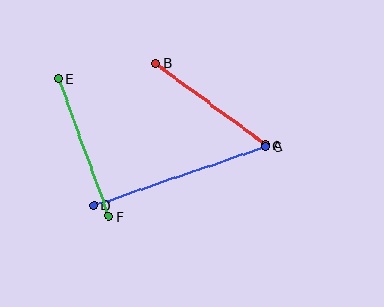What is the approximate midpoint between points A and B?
The midpoint is at approximately (211, 104) pixels.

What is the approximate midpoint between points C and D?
The midpoint is at approximately (180, 176) pixels.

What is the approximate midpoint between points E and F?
The midpoint is at approximately (84, 148) pixels.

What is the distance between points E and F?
The distance is approximately 146 pixels.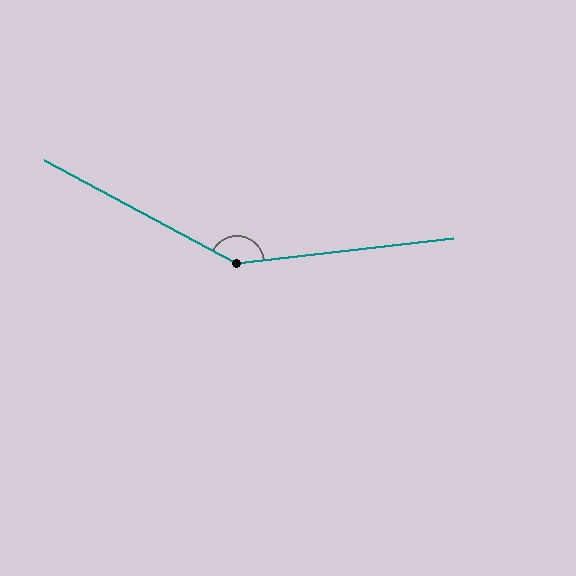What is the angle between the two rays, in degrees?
Approximately 145 degrees.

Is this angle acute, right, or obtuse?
It is obtuse.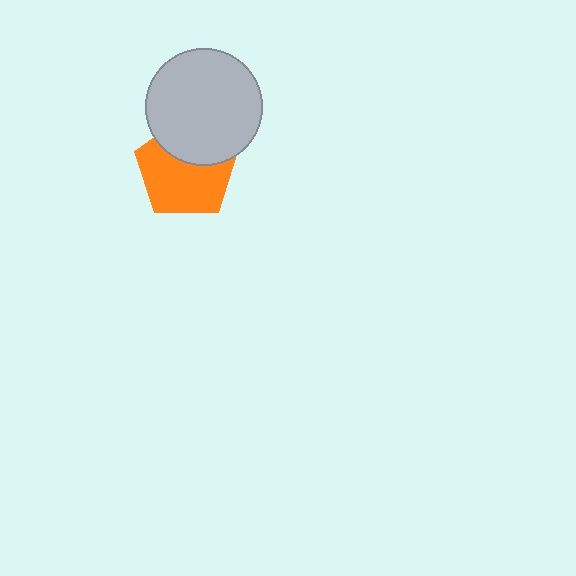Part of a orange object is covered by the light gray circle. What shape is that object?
It is a pentagon.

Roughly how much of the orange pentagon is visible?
Most of it is visible (roughly 65%).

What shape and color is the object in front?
The object in front is a light gray circle.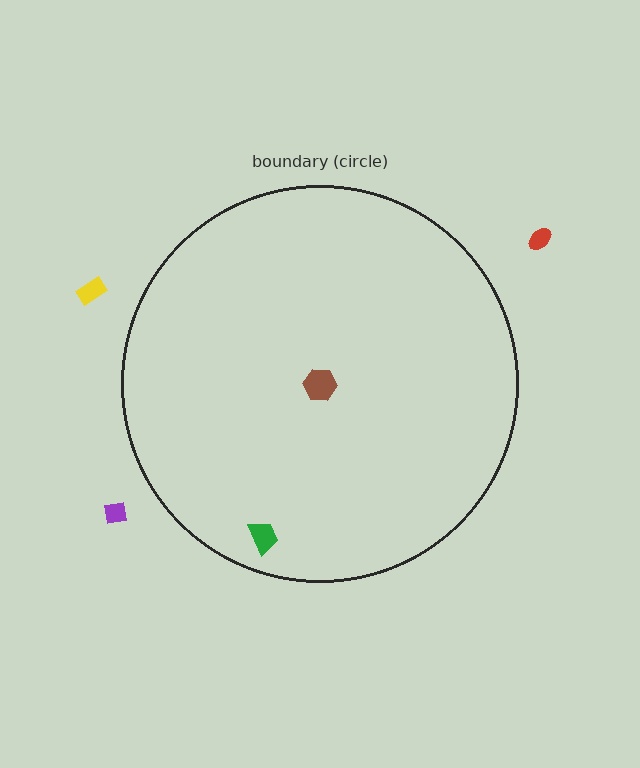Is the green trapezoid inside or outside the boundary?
Inside.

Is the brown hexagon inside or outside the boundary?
Inside.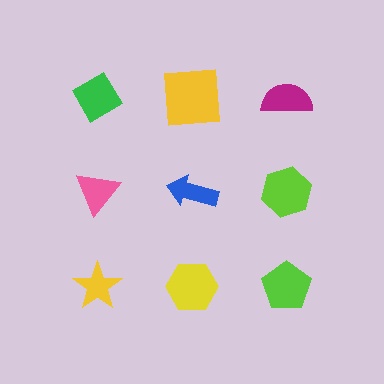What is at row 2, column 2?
A blue arrow.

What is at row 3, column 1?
A yellow star.